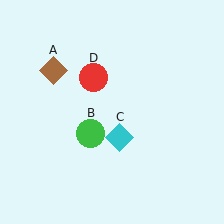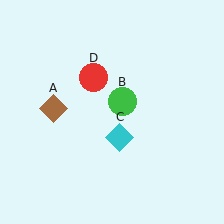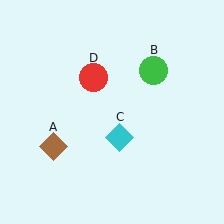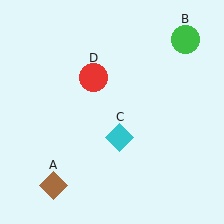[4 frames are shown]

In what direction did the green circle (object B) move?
The green circle (object B) moved up and to the right.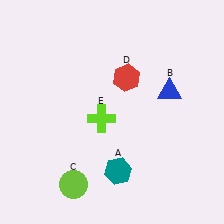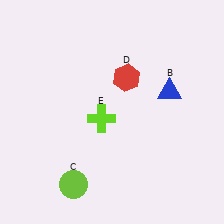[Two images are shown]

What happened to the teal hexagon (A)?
The teal hexagon (A) was removed in Image 2. It was in the bottom-right area of Image 1.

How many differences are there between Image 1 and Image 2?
There is 1 difference between the two images.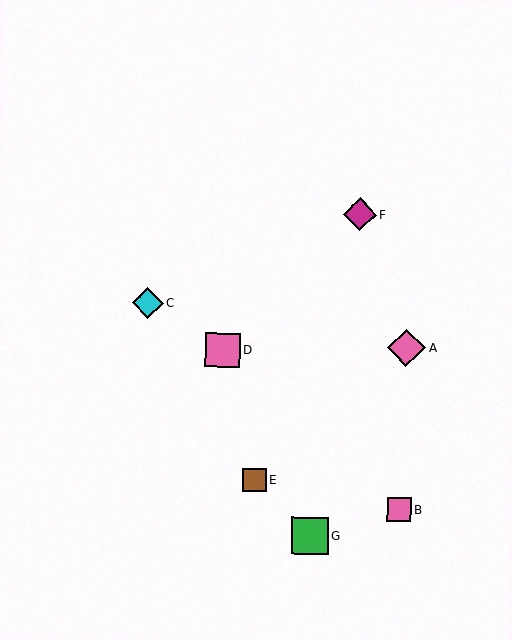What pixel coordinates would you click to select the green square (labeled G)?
Click at (310, 536) to select the green square G.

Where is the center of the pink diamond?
The center of the pink diamond is at (406, 348).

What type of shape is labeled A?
Shape A is a pink diamond.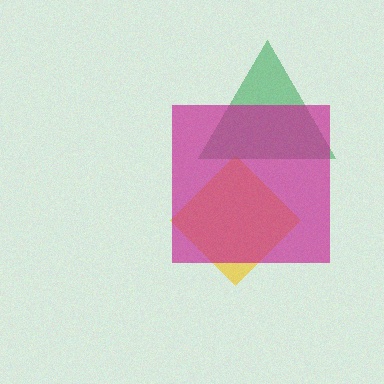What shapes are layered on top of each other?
The layered shapes are: a yellow diamond, a green triangle, a magenta square.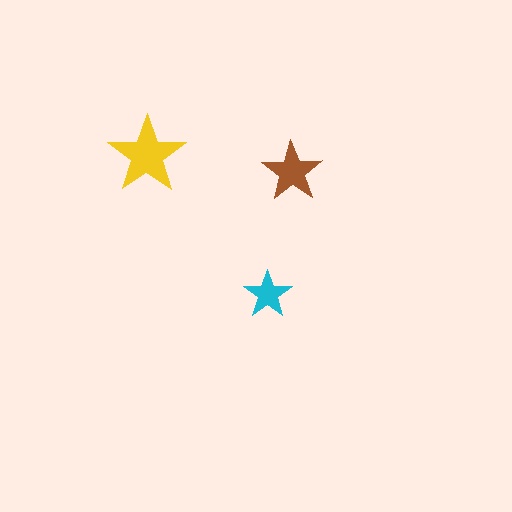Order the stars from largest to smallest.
the yellow one, the brown one, the cyan one.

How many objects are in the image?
There are 3 objects in the image.